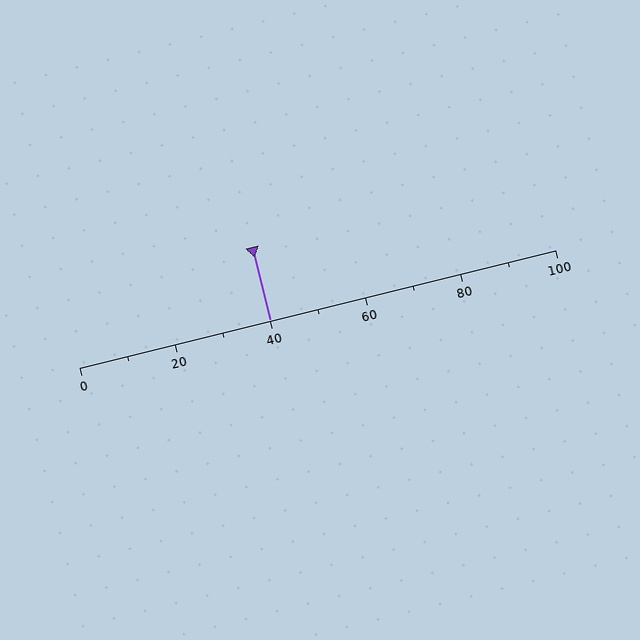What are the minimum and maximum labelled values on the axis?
The axis runs from 0 to 100.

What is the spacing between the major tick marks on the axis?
The major ticks are spaced 20 apart.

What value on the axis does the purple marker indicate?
The marker indicates approximately 40.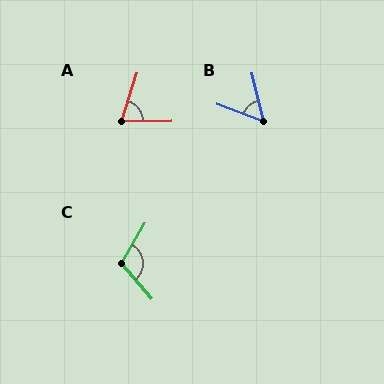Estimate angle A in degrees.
Approximately 72 degrees.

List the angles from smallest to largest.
B (56°), A (72°), C (110°).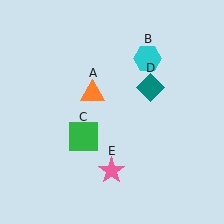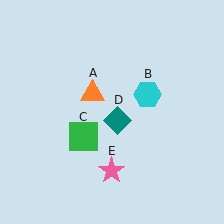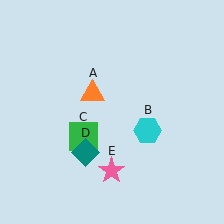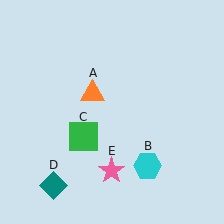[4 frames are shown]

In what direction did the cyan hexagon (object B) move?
The cyan hexagon (object B) moved down.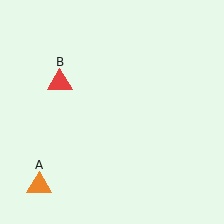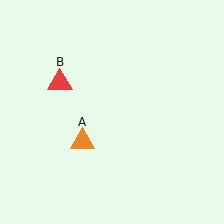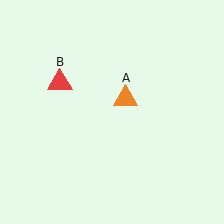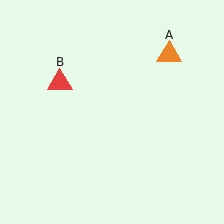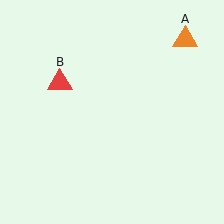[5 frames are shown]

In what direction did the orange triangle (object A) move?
The orange triangle (object A) moved up and to the right.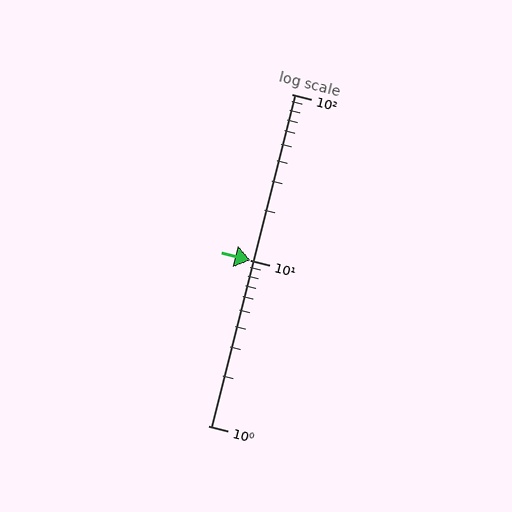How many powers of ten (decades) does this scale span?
The scale spans 2 decades, from 1 to 100.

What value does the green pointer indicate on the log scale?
The pointer indicates approximately 10.